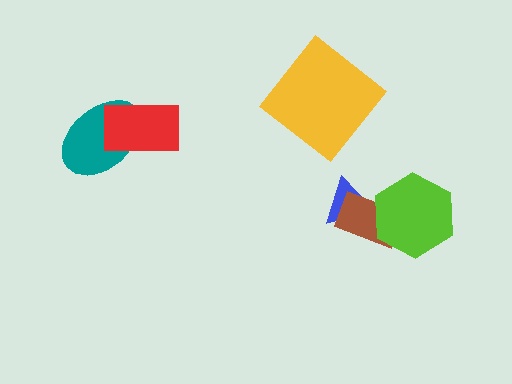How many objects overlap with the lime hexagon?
1 object overlaps with the lime hexagon.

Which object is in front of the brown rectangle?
The lime hexagon is in front of the brown rectangle.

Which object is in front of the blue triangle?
The brown rectangle is in front of the blue triangle.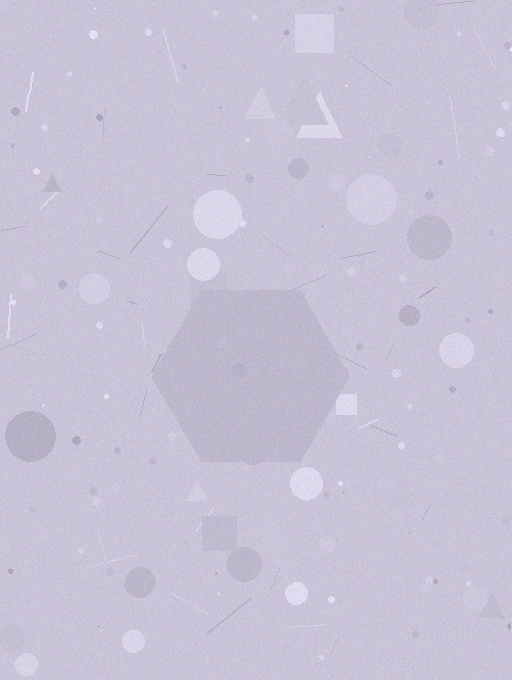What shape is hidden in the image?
A hexagon is hidden in the image.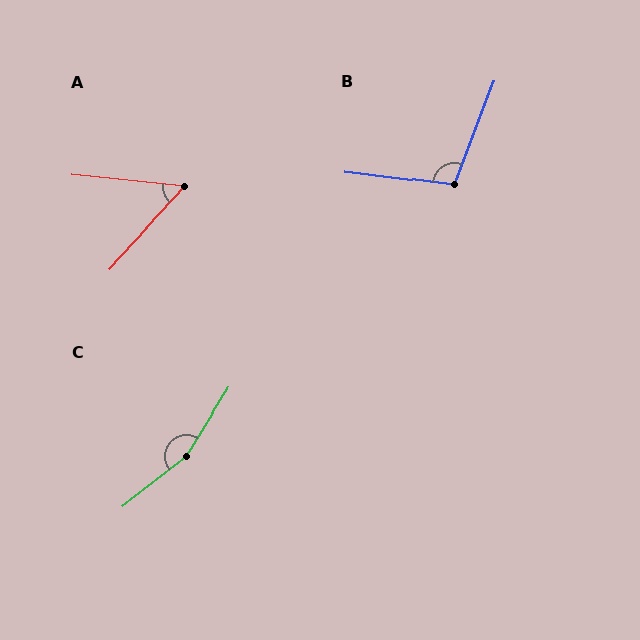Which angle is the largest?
C, at approximately 160 degrees.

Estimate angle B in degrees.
Approximately 104 degrees.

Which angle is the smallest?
A, at approximately 54 degrees.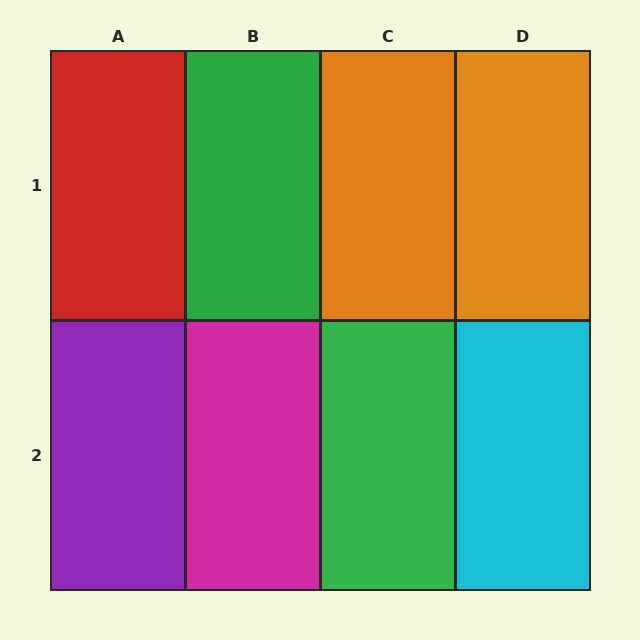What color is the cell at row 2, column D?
Cyan.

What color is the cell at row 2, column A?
Purple.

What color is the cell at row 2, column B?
Magenta.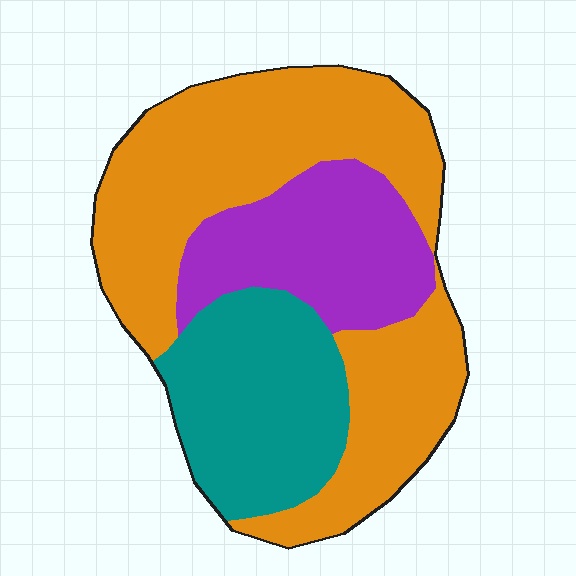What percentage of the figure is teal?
Teal takes up about one quarter (1/4) of the figure.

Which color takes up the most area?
Orange, at roughly 55%.